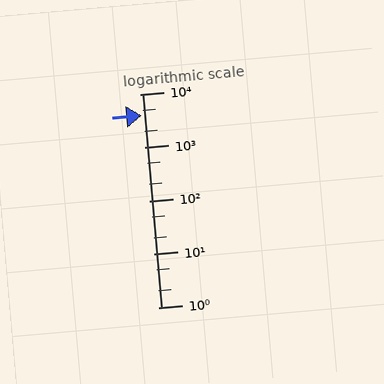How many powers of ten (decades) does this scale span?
The scale spans 4 decades, from 1 to 10000.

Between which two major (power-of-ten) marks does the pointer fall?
The pointer is between 1000 and 10000.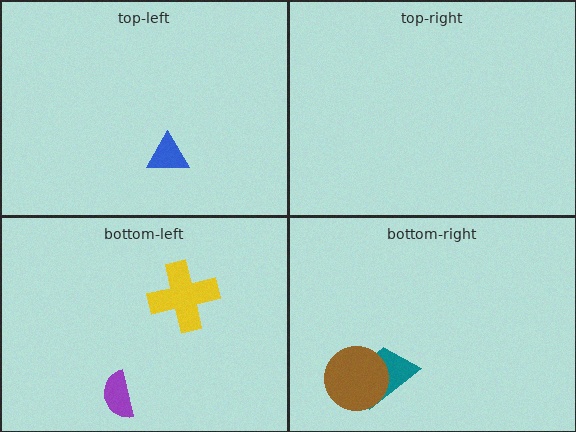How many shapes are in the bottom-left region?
2.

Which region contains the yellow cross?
The bottom-left region.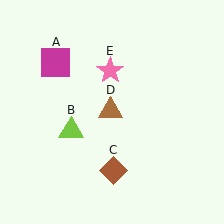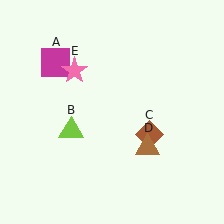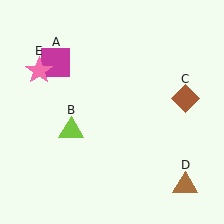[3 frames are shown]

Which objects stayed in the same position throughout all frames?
Magenta square (object A) and lime triangle (object B) remained stationary.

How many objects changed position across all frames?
3 objects changed position: brown diamond (object C), brown triangle (object D), pink star (object E).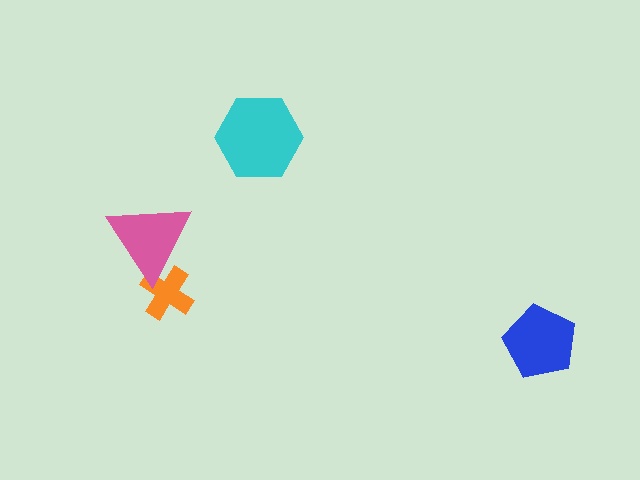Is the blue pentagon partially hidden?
No, no other shape covers it.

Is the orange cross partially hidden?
Yes, it is partially covered by another shape.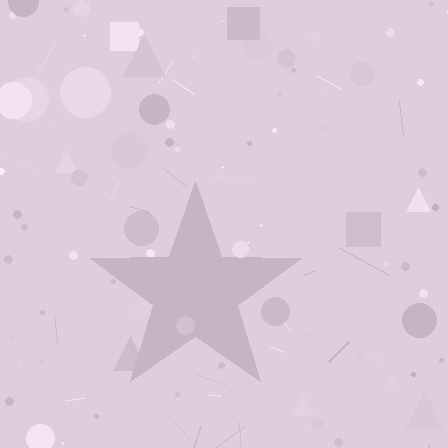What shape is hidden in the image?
A star is hidden in the image.